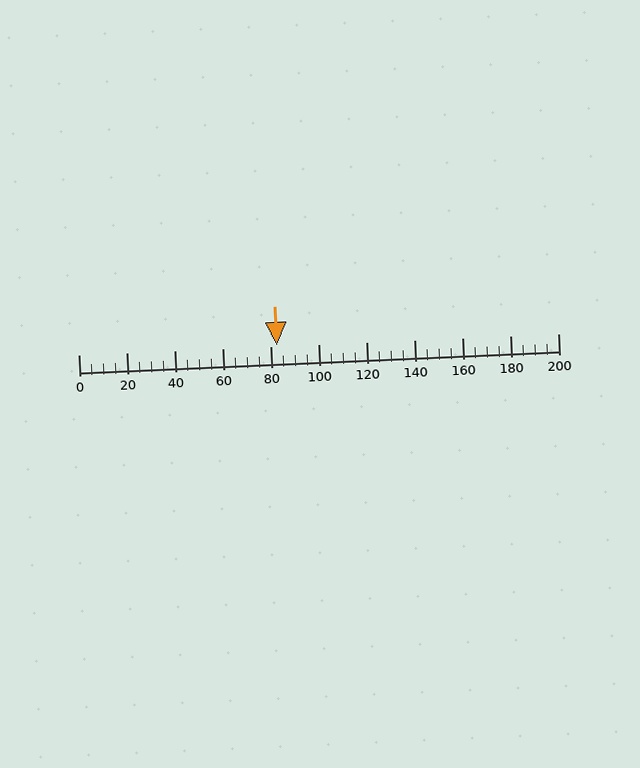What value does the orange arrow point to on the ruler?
The orange arrow points to approximately 82.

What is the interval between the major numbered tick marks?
The major tick marks are spaced 20 units apart.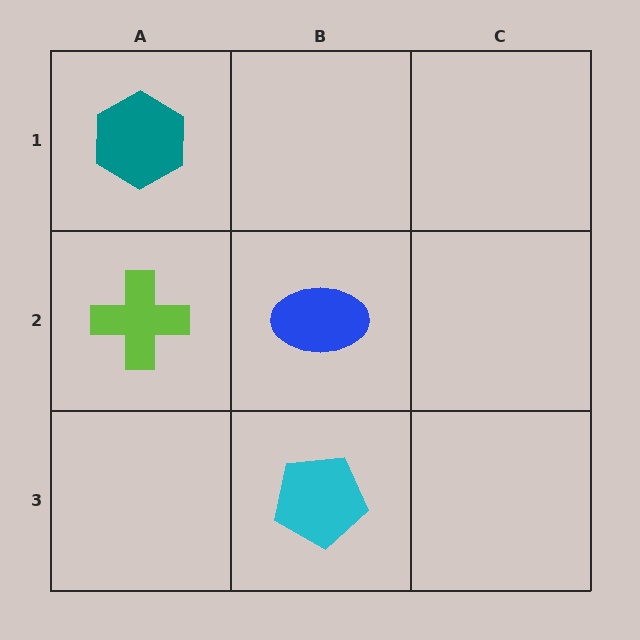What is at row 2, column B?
A blue ellipse.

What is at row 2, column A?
A lime cross.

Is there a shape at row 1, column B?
No, that cell is empty.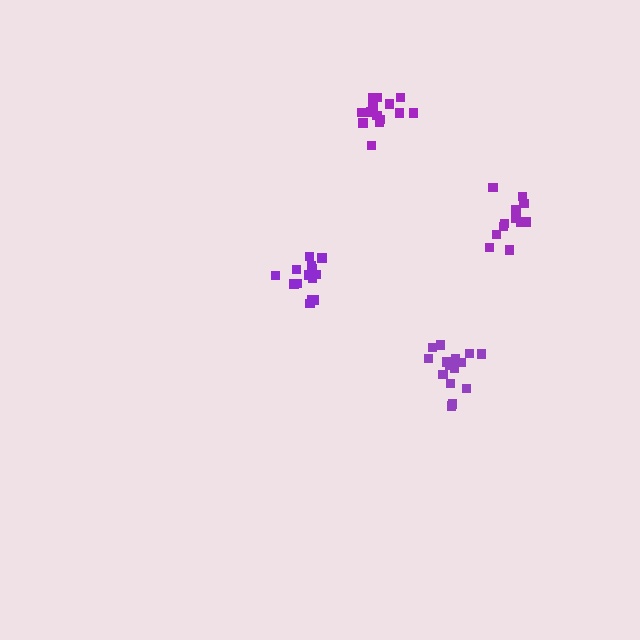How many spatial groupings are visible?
There are 4 spatial groupings.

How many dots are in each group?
Group 1: 12 dots, Group 2: 14 dots, Group 3: 15 dots, Group 4: 15 dots (56 total).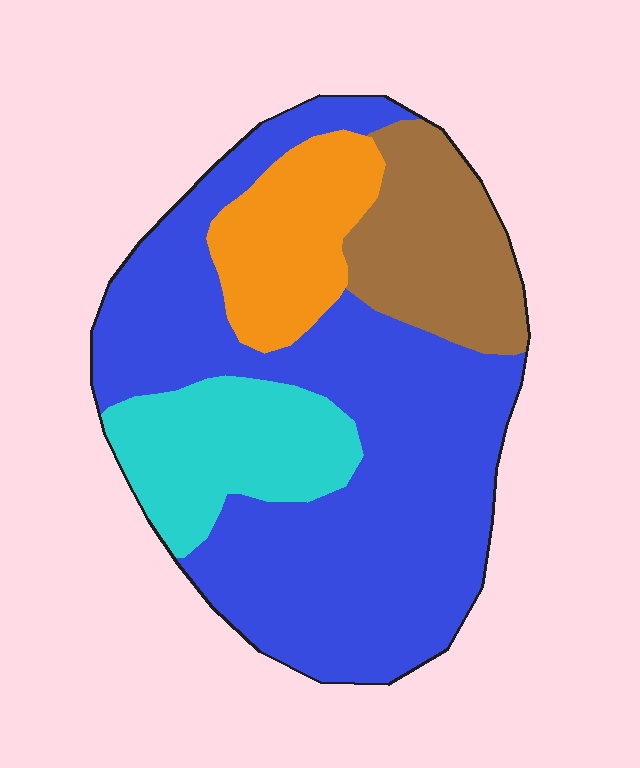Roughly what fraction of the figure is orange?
Orange takes up less than a quarter of the figure.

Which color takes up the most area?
Blue, at roughly 55%.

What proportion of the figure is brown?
Brown takes up less than a sixth of the figure.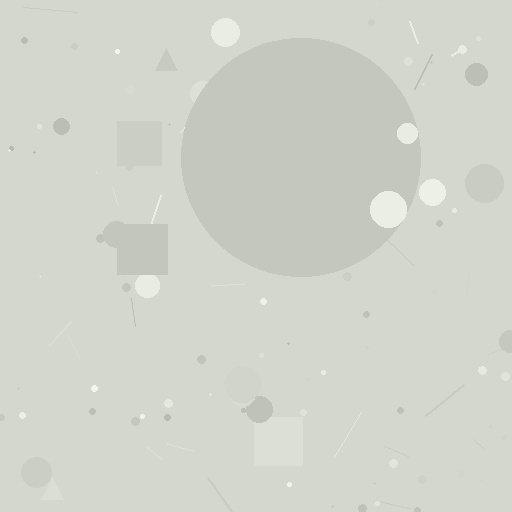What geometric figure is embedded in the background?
A circle is embedded in the background.